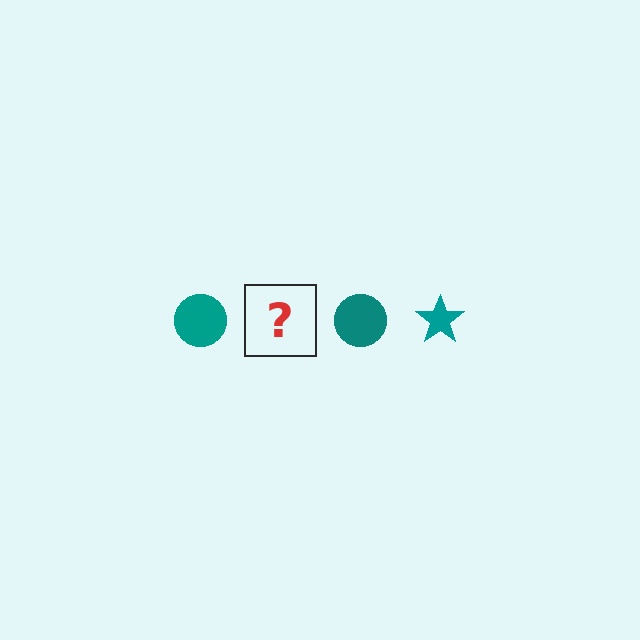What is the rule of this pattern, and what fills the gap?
The rule is that the pattern cycles through circle, star shapes in teal. The gap should be filled with a teal star.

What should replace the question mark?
The question mark should be replaced with a teal star.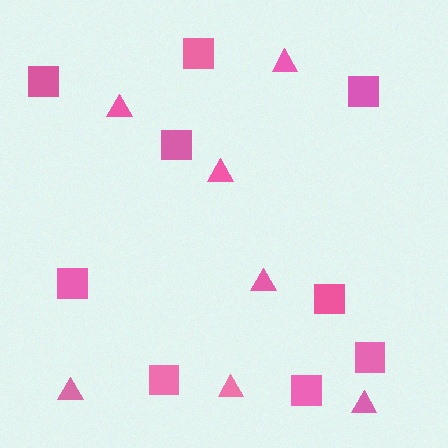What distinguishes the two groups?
There are 2 groups: one group of squares (9) and one group of triangles (7).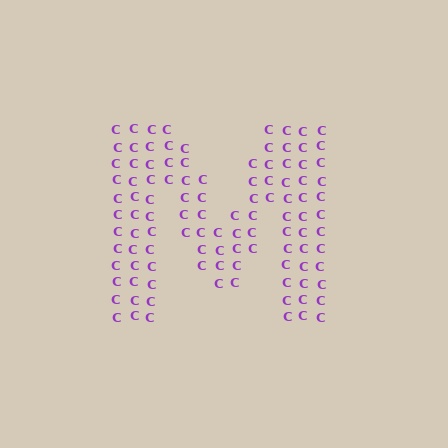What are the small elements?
The small elements are letter C's.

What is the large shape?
The large shape is the letter M.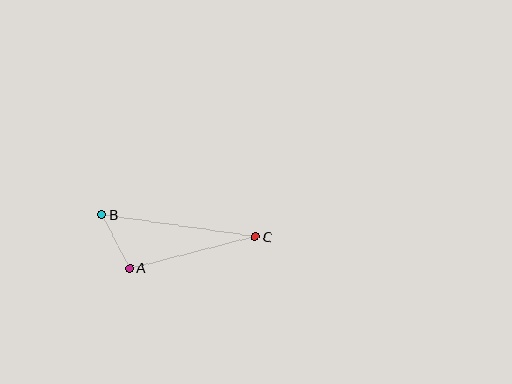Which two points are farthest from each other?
Points B and C are farthest from each other.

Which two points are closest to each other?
Points A and B are closest to each other.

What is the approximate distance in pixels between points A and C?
The distance between A and C is approximately 130 pixels.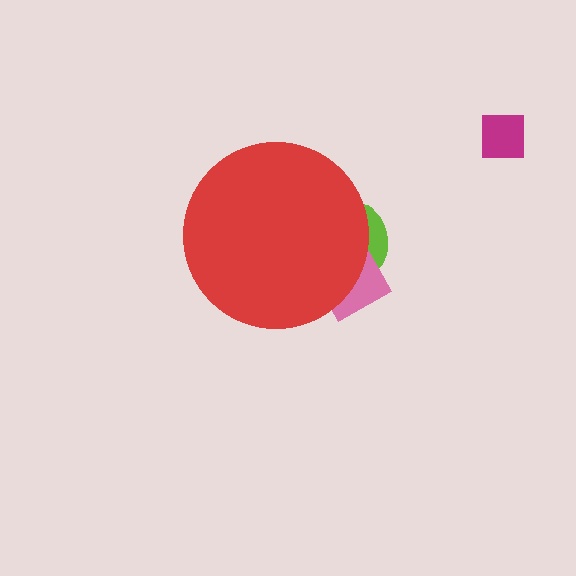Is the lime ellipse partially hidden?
Yes, the lime ellipse is partially hidden behind the red circle.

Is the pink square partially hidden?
Yes, the pink square is partially hidden behind the red circle.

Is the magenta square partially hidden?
No, the magenta square is fully visible.